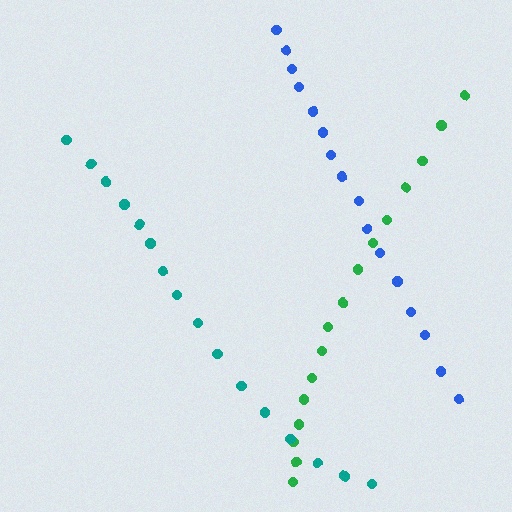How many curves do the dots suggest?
There are 3 distinct paths.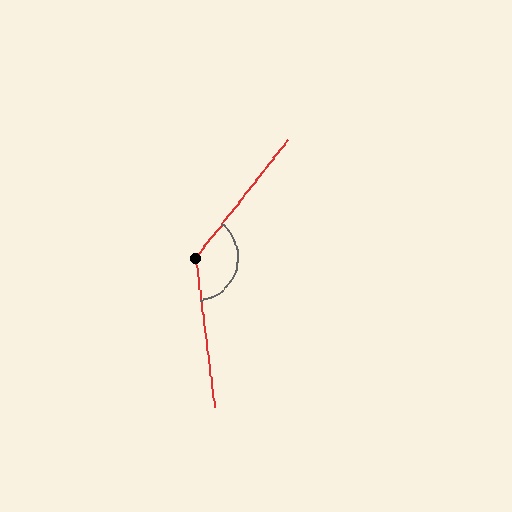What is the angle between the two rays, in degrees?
Approximately 134 degrees.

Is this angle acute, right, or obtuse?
It is obtuse.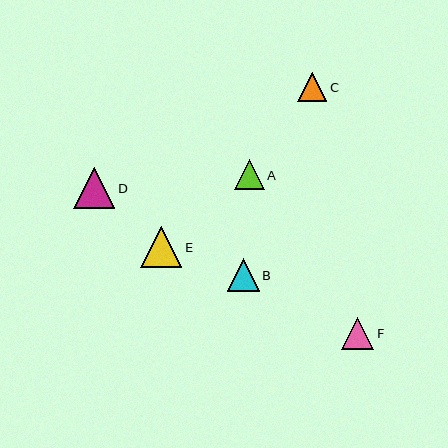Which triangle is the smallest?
Triangle C is the smallest with a size of approximately 29 pixels.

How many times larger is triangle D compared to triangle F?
Triangle D is approximately 1.3 times the size of triangle F.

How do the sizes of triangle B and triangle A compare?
Triangle B and triangle A are approximately the same size.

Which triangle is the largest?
Triangle D is the largest with a size of approximately 41 pixels.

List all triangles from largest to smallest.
From largest to smallest: D, E, F, B, A, C.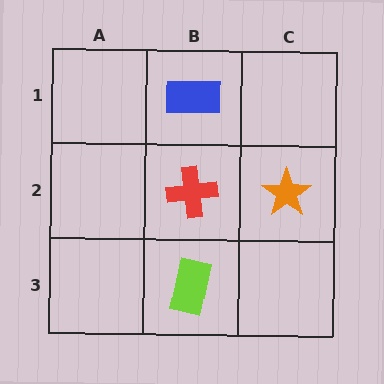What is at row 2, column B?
A red cross.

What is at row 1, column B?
A blue rectangle.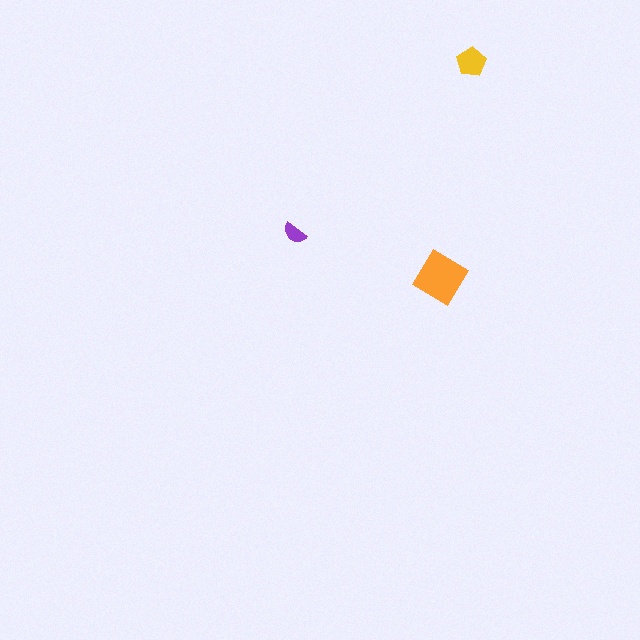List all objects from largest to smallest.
The orange diamond, the yellow pentagon, the purple semicircle.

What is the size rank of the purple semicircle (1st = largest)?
3rd.